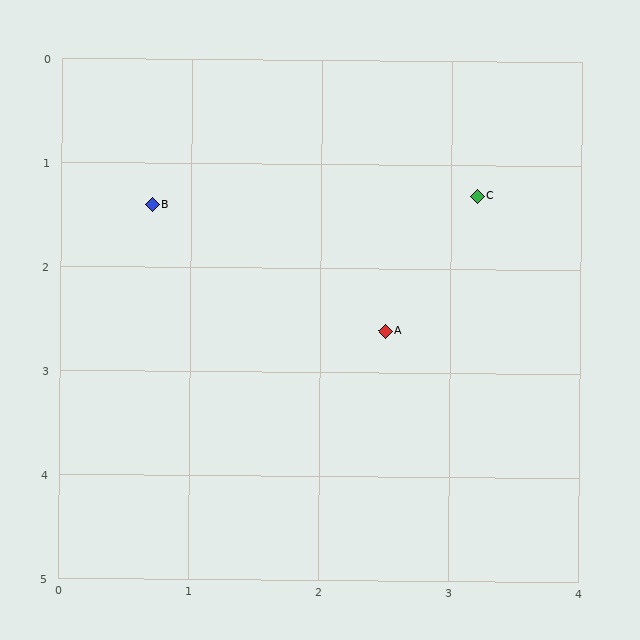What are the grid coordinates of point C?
Point C is at approximately (3.2, 1.3).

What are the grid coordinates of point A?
Point A is at approximately (2.5, 2.6).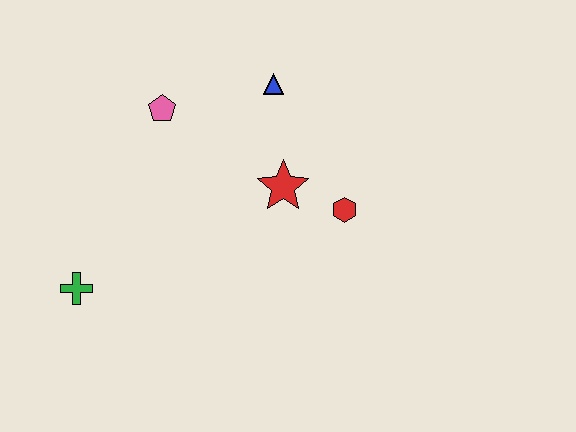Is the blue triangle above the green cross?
Yes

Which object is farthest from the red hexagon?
The green cross is farthest from the red hexagon.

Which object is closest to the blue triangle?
The red star is closest to the blue triangle.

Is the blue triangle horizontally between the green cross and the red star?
Yes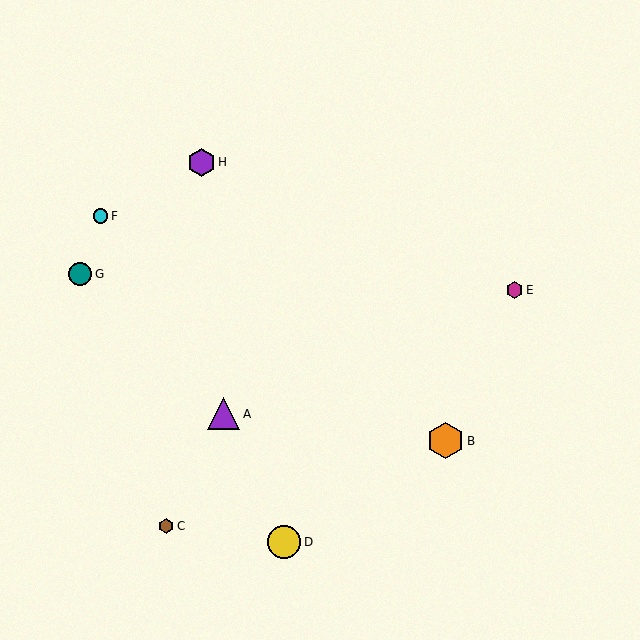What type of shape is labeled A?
Shape A is a purple triangle.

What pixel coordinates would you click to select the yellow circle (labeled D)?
Click at (284, 542) to select the yellow circle D.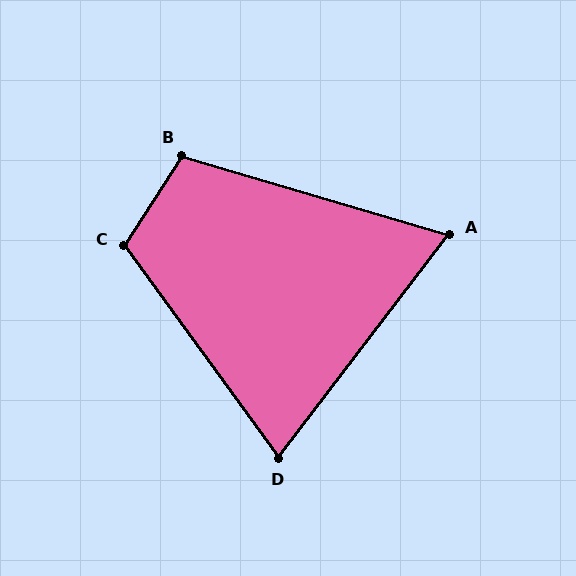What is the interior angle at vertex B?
Approximately 106 degrees (obtuse).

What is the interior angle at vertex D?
Approximately 74 degrees (acute).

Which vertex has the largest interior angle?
C, at approximately 111 degrees.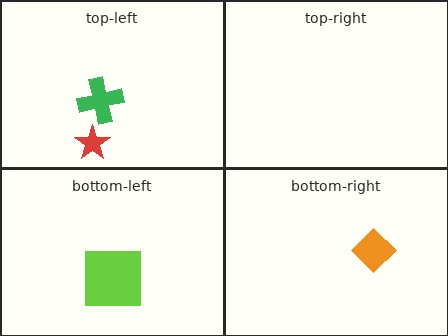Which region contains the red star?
The top-left region.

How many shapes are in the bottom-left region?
1.